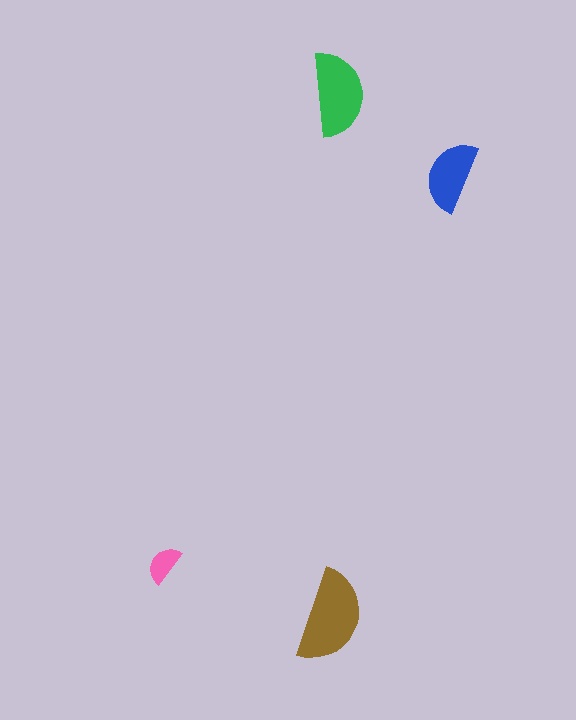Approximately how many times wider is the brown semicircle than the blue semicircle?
About 1.5 times wider.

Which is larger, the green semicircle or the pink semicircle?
The green one.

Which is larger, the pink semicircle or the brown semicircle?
The brown one.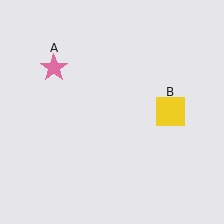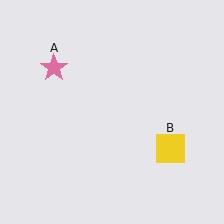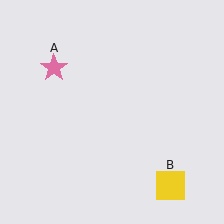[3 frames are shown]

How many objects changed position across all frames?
1 object changed position: yellow square (object B).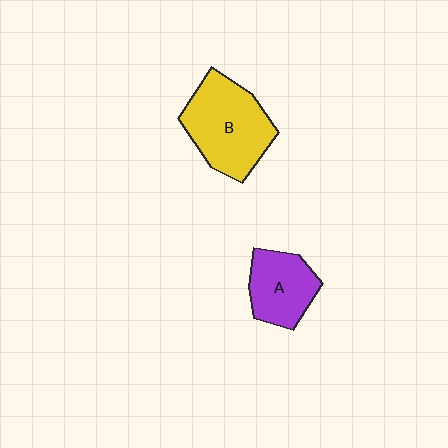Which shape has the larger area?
Shape B (yellow).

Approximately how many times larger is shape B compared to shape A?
Approximately 1.5 times.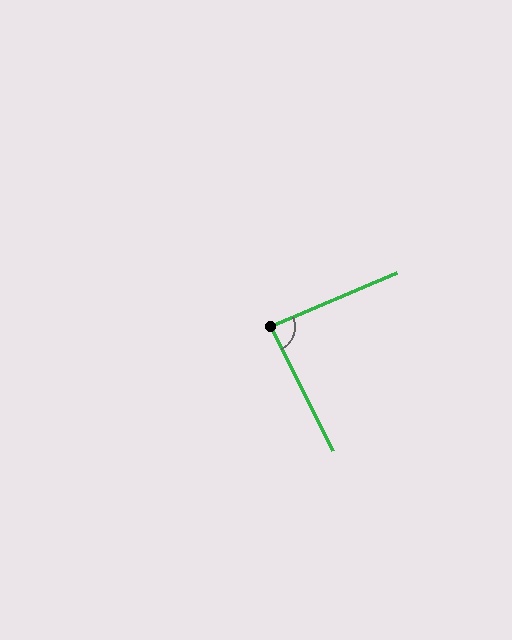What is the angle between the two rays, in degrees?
Approximately 86 degrees.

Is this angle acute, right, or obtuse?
It is approximately a right angle.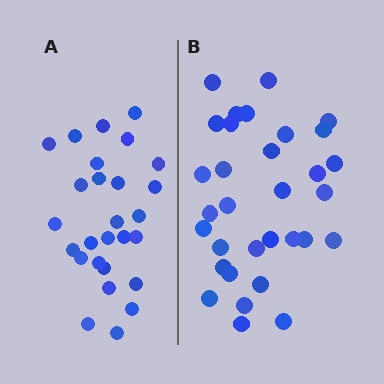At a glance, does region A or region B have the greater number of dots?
Region B (the right region) has more dots.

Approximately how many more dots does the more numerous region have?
Region B has about 5 more dots than region A.